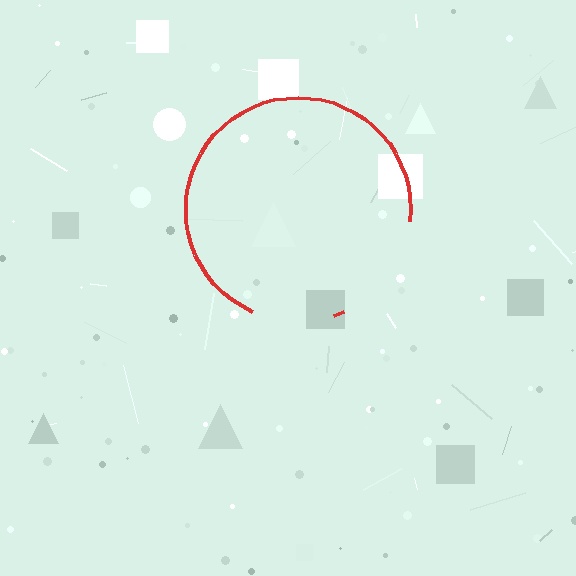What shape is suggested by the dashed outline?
The dashed outline suggests a circle.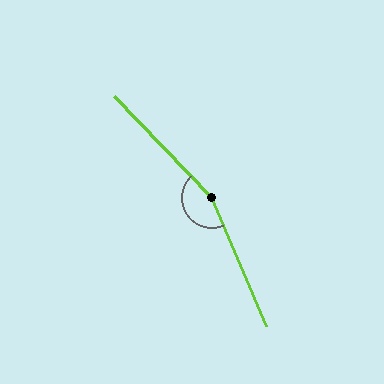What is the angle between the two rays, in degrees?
Approximately 159 degrees.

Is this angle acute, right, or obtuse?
It is obtuse.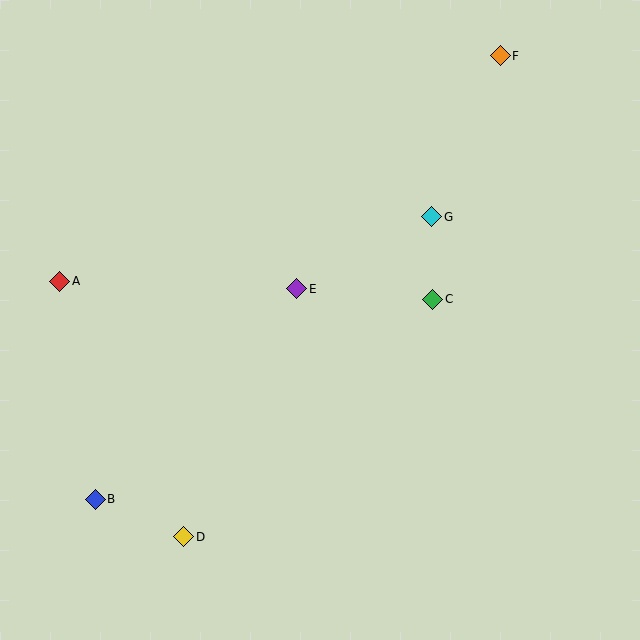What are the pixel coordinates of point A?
Point A is at (60, 281).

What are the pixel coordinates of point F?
Point F is at (500, 56).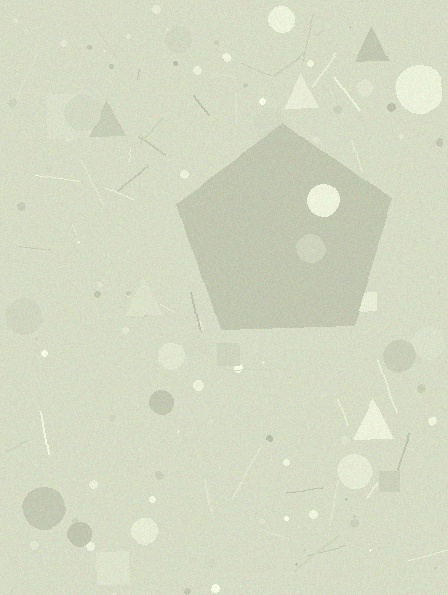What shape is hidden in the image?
A pentagon is hidden in the image.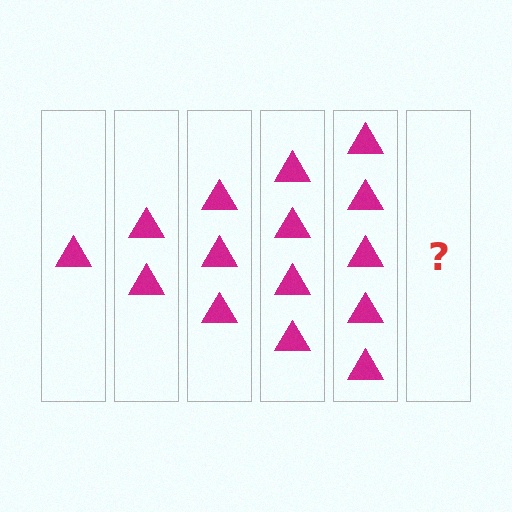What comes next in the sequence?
The next element should be 6 triangles.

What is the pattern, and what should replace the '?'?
The pattern is that each step adds one more triangle. The '?' should be 6 triangles.